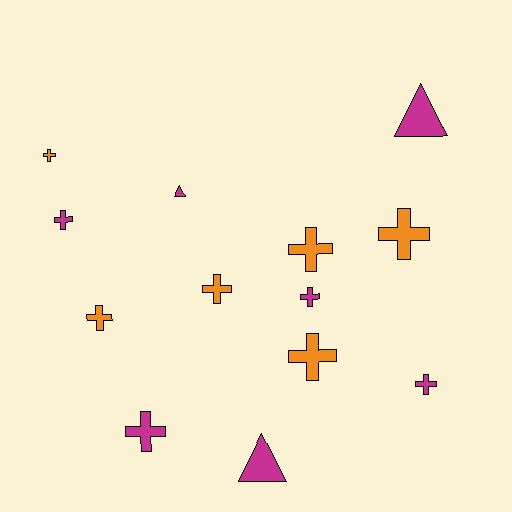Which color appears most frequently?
Magenta, with 7 objects.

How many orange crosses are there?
There are 6 orange crosses.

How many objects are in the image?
There are 13 objects.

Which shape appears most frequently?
Cross, with 10 objects.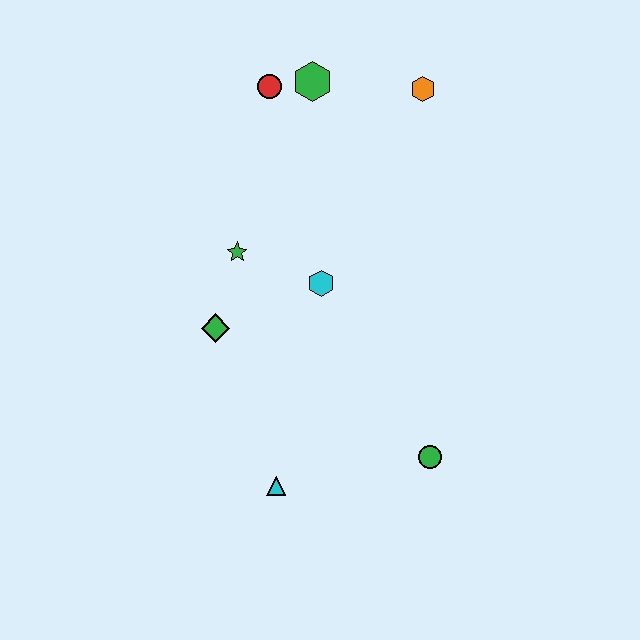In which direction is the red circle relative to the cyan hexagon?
The red circle is above the cyan hexagon.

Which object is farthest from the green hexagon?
The cyan triangle is farthest from the green hexagon.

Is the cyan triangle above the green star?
No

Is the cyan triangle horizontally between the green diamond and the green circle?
Yes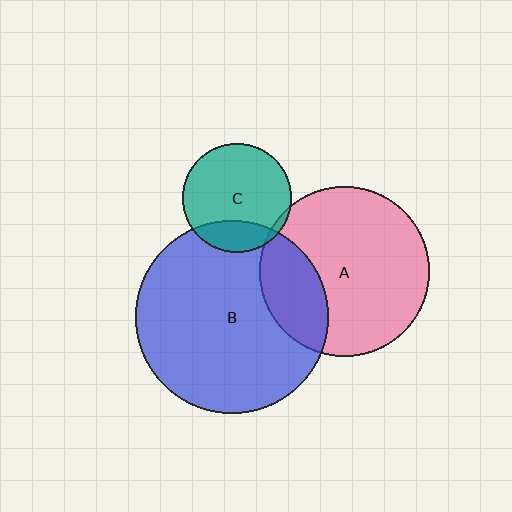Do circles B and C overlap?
Yes.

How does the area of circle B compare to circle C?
Approximately 3.2 times.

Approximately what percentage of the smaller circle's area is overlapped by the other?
Approximately 20%.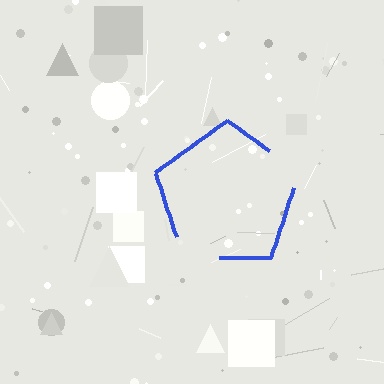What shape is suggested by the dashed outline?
The dashed outline suggests a pentagon.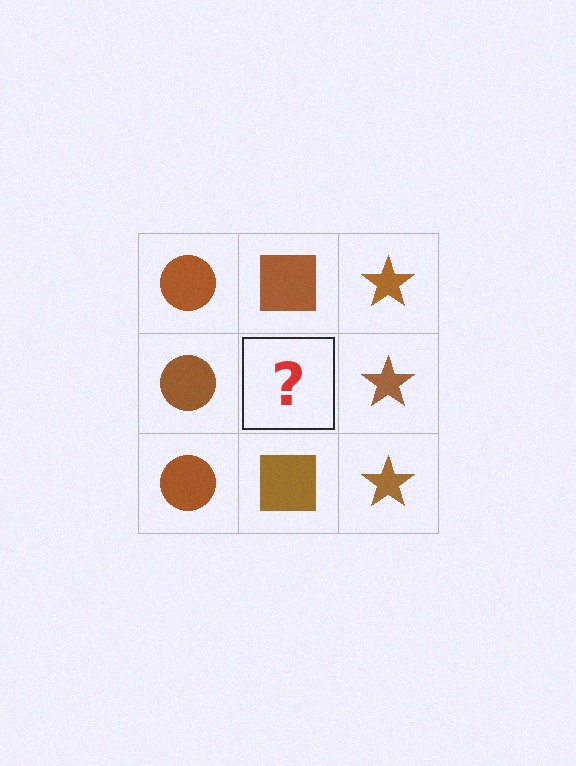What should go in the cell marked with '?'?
The missing cell should contain a brown square.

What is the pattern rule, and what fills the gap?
The rule is that each column has a consistent shape. The gap should be filled with a brown square.